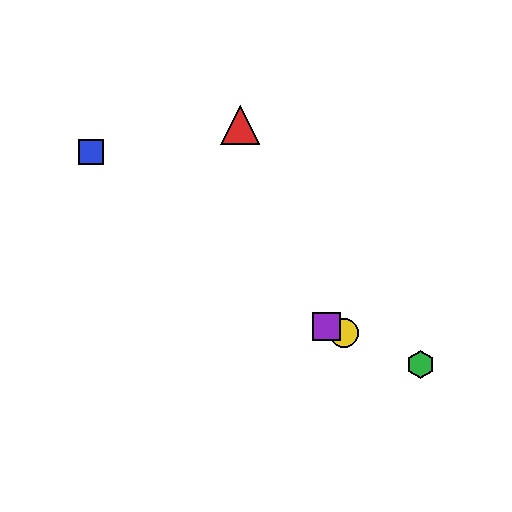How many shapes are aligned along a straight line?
3 shapes (the green hexagon, the yellow circle, the purple square) are aligned along a straight line.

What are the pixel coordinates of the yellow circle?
The yellow circle is at (344, 333).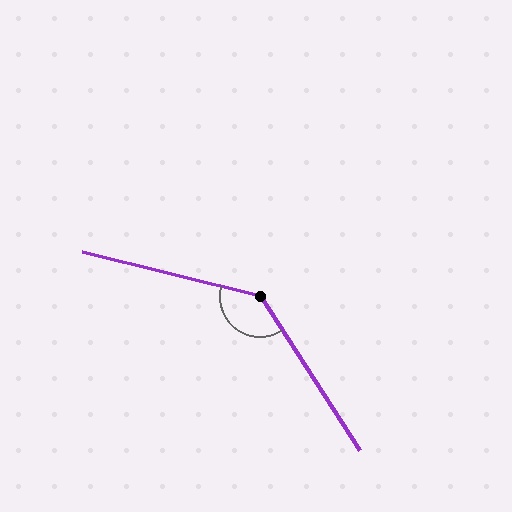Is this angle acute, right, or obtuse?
It is obtuse.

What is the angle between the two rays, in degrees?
Approximately 137 degrees.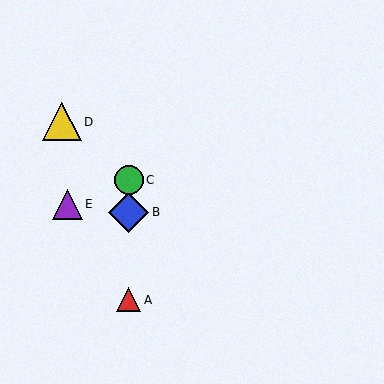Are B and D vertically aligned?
No, B is at x≈129 and D is at x≈62.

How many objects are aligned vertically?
3 objects (A, B, C) are aligned vertically.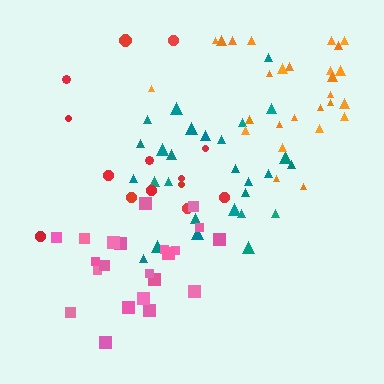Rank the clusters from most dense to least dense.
teal, pink, orange, red.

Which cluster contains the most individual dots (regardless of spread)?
Teal (28).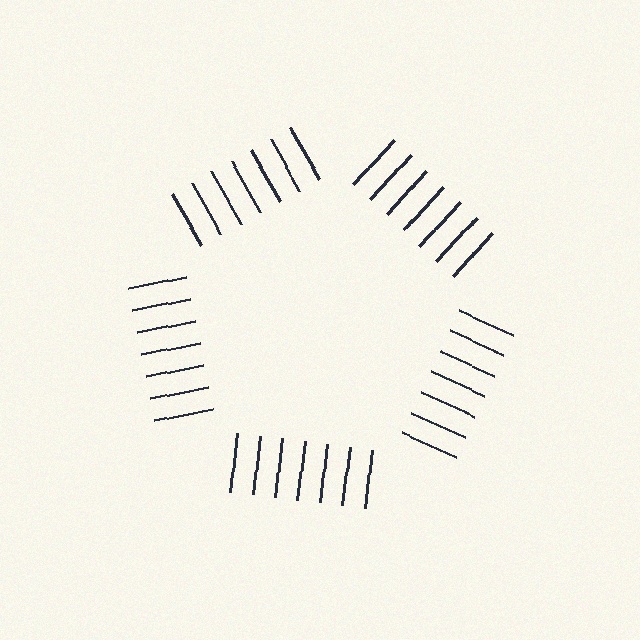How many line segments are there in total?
35 — 7 along each of the 5 edges.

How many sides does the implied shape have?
5 sides — the line-ends trace a pentagon.